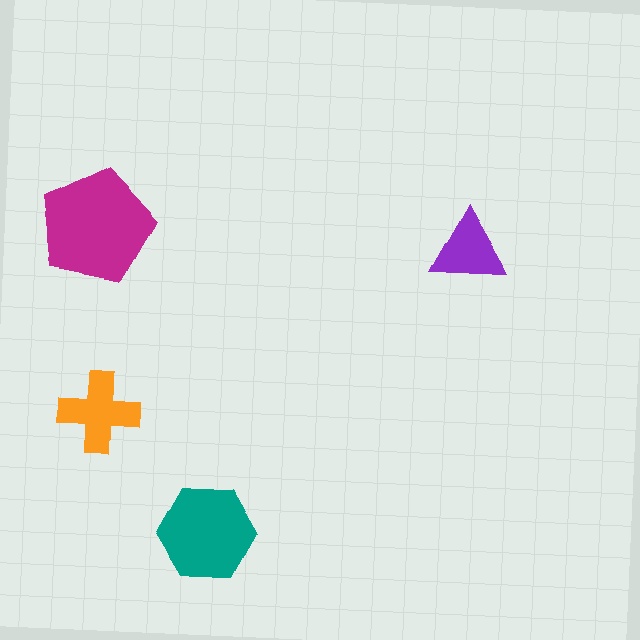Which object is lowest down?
The teal hexagon is bottommost.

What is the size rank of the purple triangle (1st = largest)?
4th.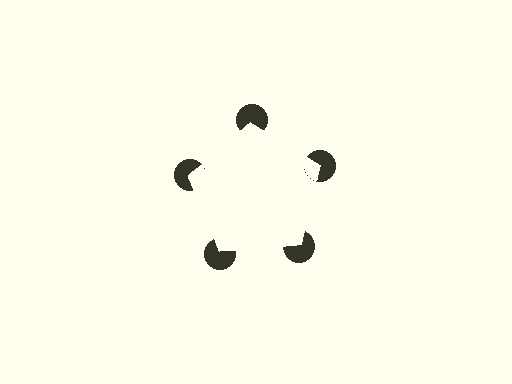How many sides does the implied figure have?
5 sides.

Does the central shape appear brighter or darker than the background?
It typically appears slightly brighter than the background, even though no actual brightness change is drawn.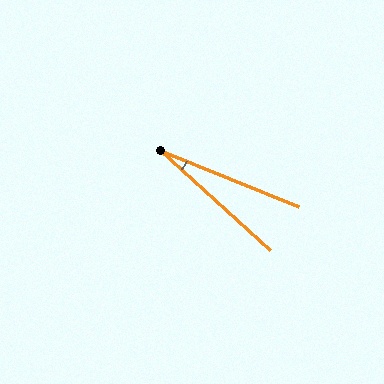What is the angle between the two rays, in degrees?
Approximately 20 degrees.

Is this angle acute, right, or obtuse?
It is acute.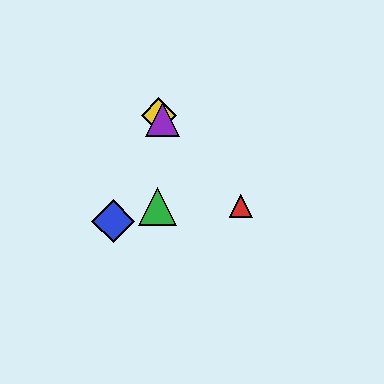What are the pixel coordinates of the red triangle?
The red triangle is at (241, 206).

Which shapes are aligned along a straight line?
The red triangle, the yellow diamond, the purple triangle are aligned along a straight line.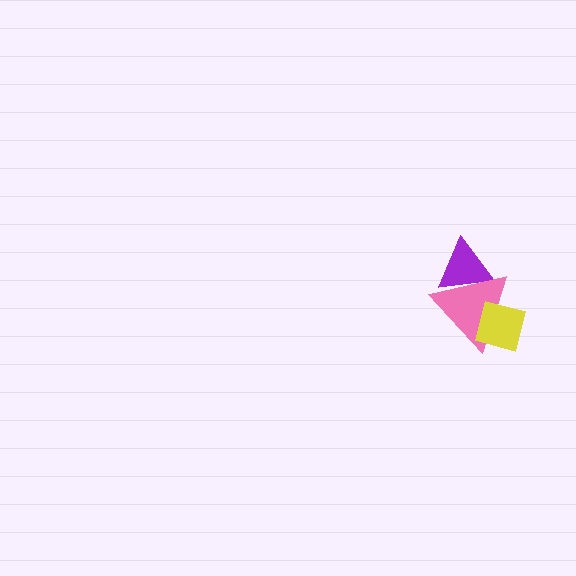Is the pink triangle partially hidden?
Yes, it is partially covered by another shape.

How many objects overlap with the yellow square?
1 object overlaps with the yellow square.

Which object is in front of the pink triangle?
The yellow square is in front of the pink triangle.